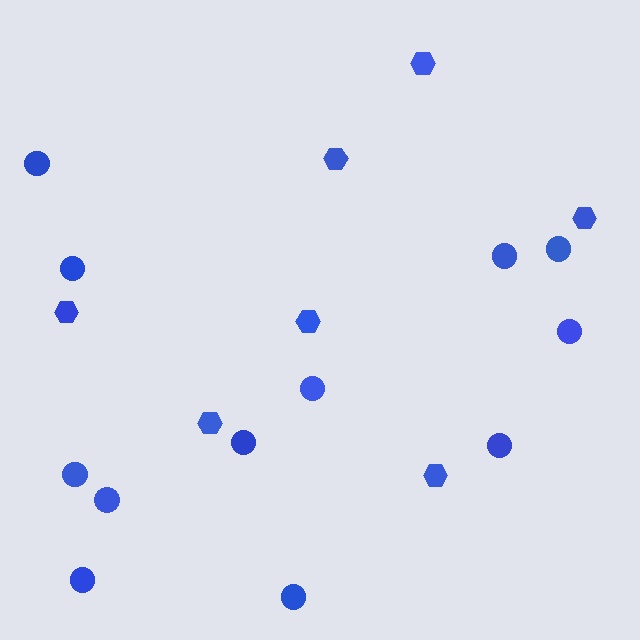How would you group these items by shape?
There are 2 groups: one group of circles (12) and one group of hexagons (7).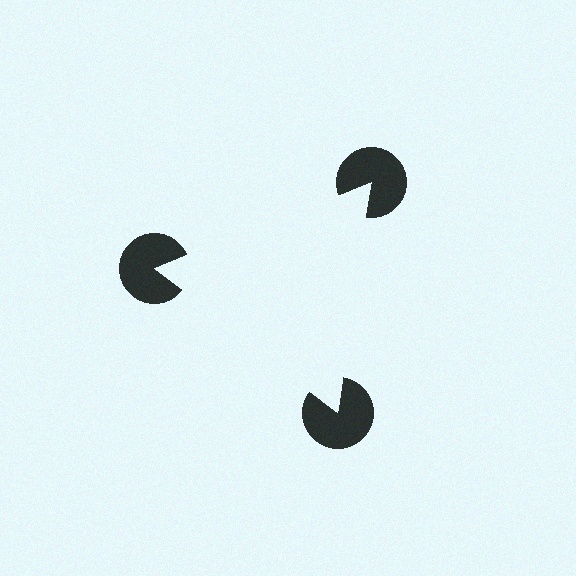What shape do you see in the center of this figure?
An illusory triangle — its edges are inferred from the aligned wedge cuts in the pac-man discs, not physically drawn.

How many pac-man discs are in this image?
There are 3 — one at each vertex of the illusory triangle.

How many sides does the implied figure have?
3 sides.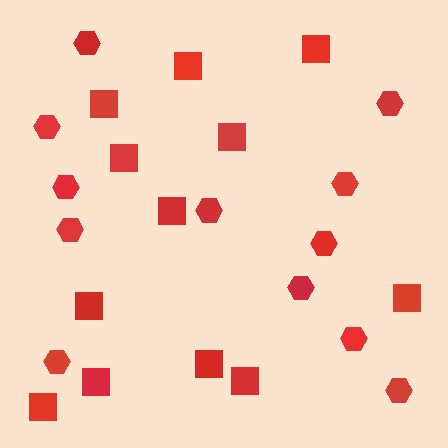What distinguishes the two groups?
There are 2 groups: one group of squares (12) and one group of hexagons (12).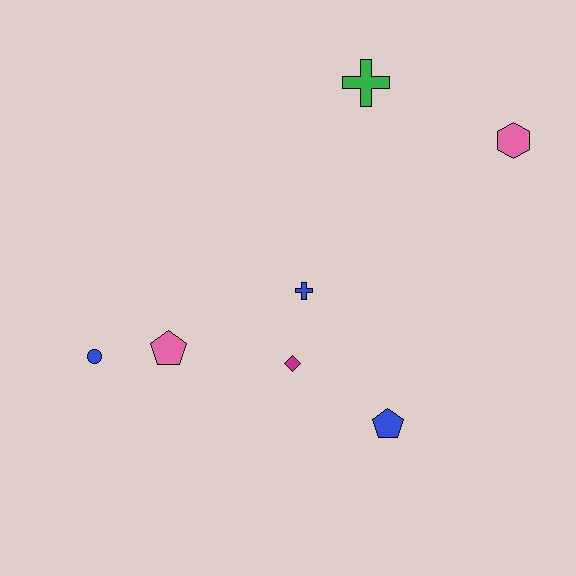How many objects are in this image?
There are 7 objects.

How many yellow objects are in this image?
There are no yellow objects.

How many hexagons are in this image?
There is 1 hexagon.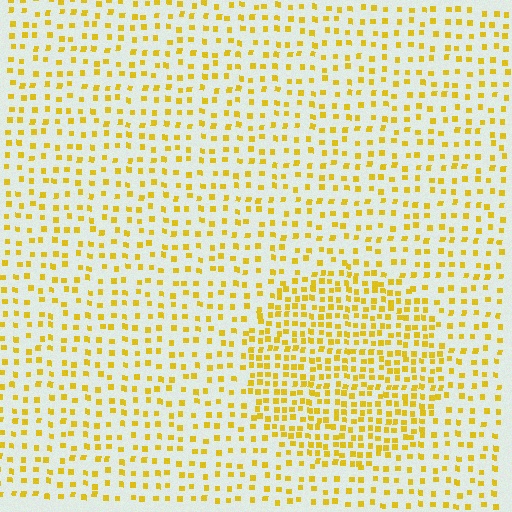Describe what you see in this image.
The image contains small yellow elements arranged at two different densities. A circle-shaped region is visible where the elements are more densely packed than the surrounding area.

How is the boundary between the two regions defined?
The boundary is defined by a change in element density (approximately 2.0x ratio). All elements are the same color, size, and shape.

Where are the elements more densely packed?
The elements are more densely packed inside the circle boundary.